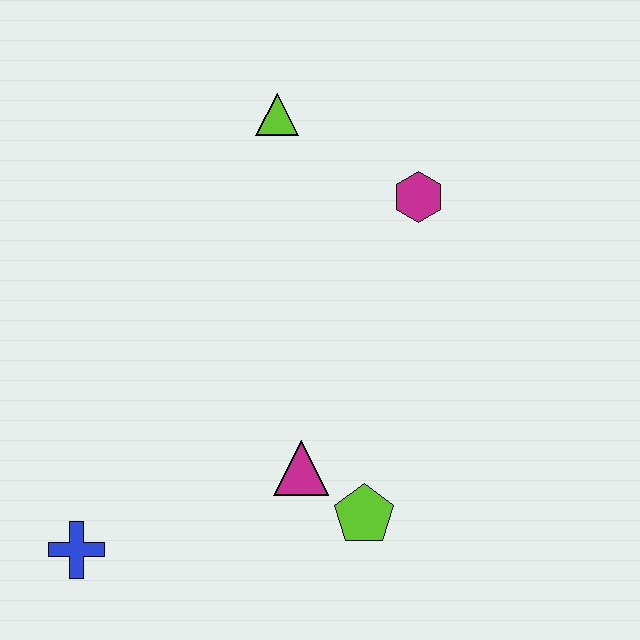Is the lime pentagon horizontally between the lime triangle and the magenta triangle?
No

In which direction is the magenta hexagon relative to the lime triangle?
The magenta hexagon is to the right of the lime triangle.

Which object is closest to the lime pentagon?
The magenta triangle is closest to the lime pentagon.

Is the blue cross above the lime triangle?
No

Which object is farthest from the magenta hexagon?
The blue cross is farthest from the magenta hexagon.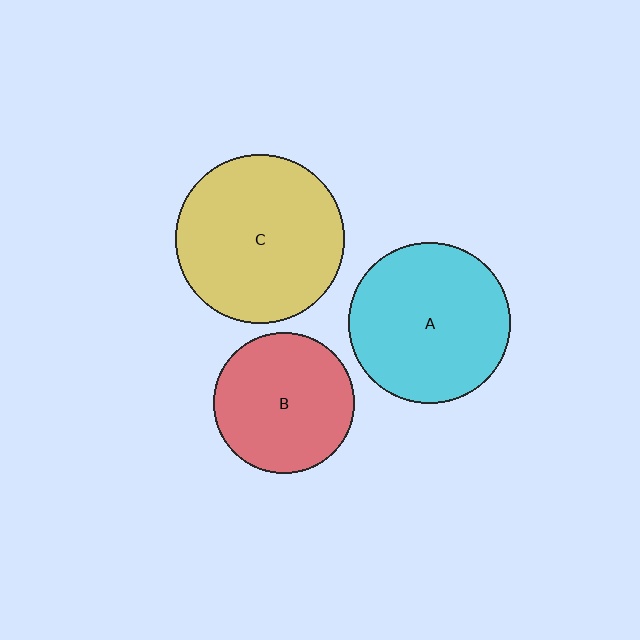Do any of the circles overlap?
No, none of the circles overlap.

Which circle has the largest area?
Circle C (yellow).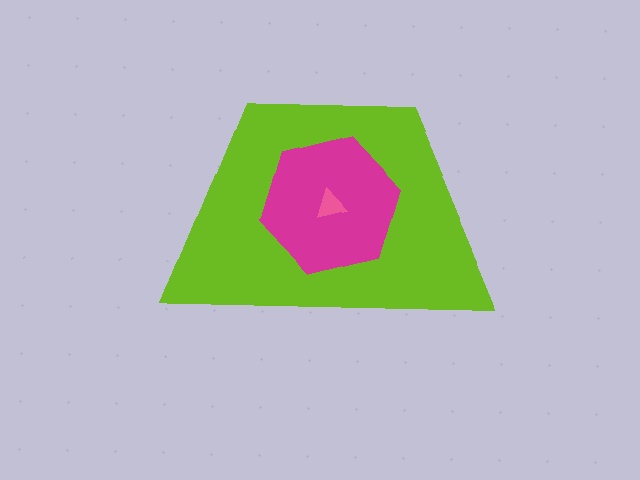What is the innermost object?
The pink triangle.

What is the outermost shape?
The lime trapezoid.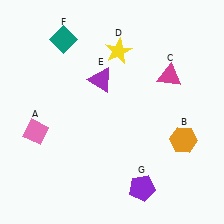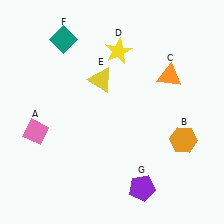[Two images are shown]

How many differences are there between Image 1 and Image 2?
There are 2 differences between the two images.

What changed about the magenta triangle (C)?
In Image 1, C is magenta. In Image 2, it changed to orange.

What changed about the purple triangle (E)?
In Image 1, E is purple. In Image 2, it changed to yellow.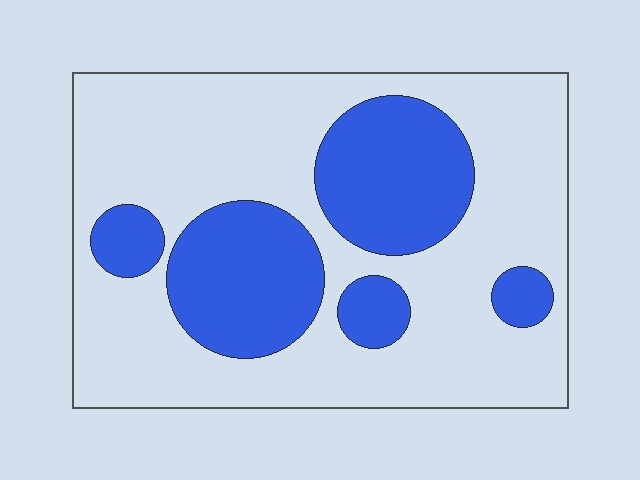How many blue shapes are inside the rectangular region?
5.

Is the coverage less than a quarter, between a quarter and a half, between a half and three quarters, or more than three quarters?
Between a quarter and a half.